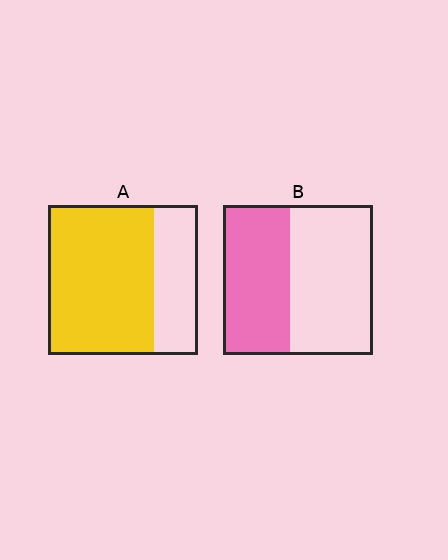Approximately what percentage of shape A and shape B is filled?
A is approximately 70% and B is approximately 45%.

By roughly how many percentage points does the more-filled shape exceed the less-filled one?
By roughly 25 percentage points (A over B).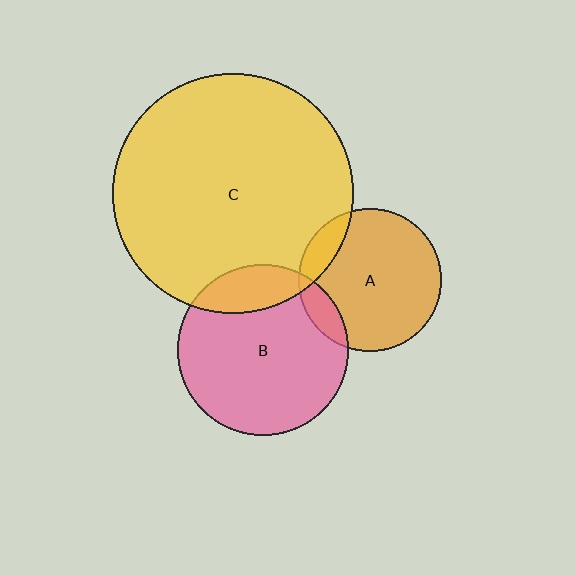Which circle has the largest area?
Circle C (yellow).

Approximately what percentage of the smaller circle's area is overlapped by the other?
Approximately 10%.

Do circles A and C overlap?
Yes.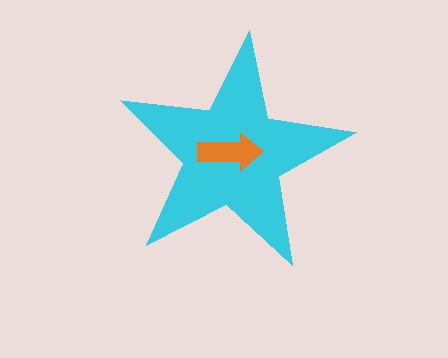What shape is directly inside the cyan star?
The orange arrow.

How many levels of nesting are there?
2.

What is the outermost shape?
The cyan star.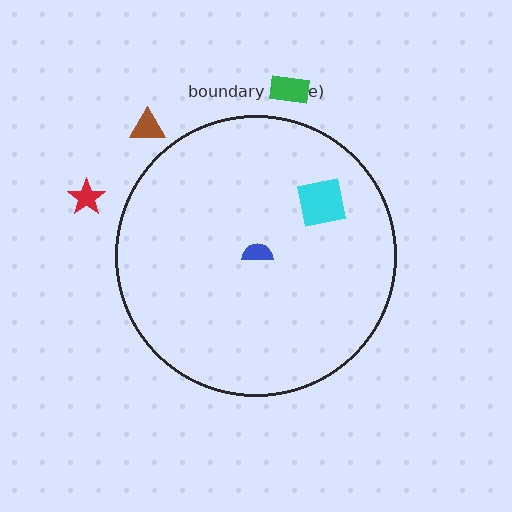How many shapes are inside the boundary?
2 inside, 3 outside.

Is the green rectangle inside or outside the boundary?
Outside.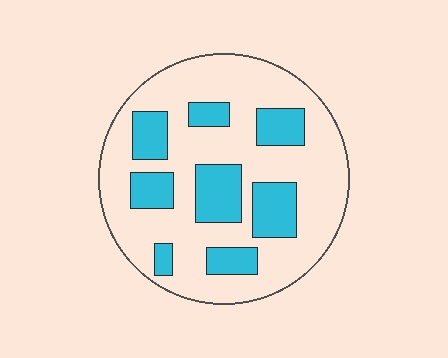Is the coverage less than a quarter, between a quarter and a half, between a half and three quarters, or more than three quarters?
Between a quarter and a half.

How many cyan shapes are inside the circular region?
8.